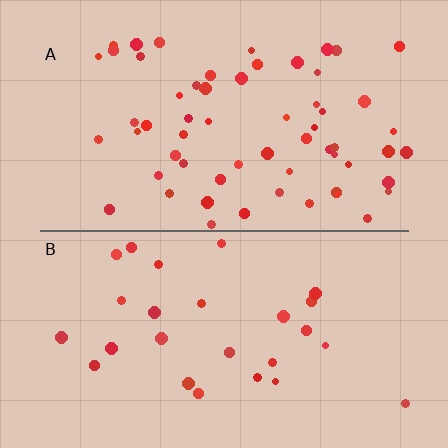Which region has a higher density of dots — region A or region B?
A (the top).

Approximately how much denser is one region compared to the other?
Approximately 2.3× — region A over region B.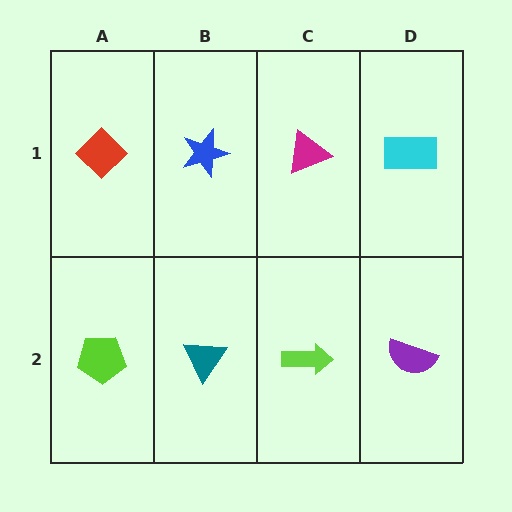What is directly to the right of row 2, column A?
A teal triangle.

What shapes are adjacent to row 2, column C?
A magenta triangle (row 1, column C), a teal triangle (row 2, column B), a purple semicircle (row 2, column D).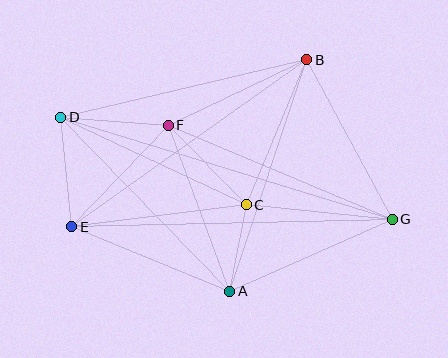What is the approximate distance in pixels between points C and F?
The distance between C and F is approximately 112 pixels.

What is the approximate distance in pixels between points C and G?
The distance between C and G is approximately 147 pixels.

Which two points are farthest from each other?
Points D and G are farthest from each other.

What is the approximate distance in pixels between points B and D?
The distance between B and D is approximately 253 pixels.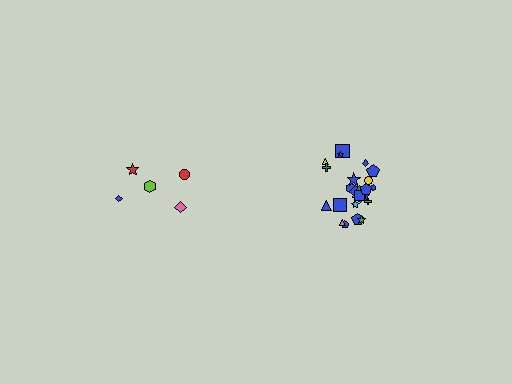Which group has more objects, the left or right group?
The right group.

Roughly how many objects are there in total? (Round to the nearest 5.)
Roughly 30 objects in total.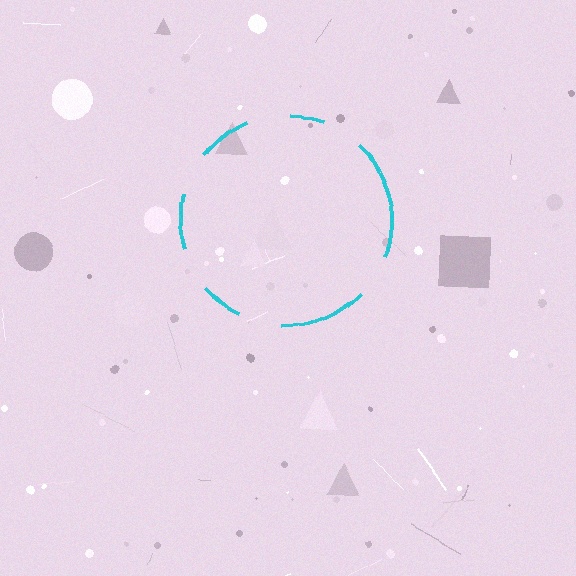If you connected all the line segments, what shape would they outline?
They would outline a circle.